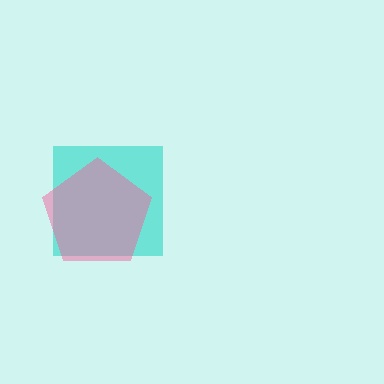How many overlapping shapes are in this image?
There are 2 overlapping shapes in the image.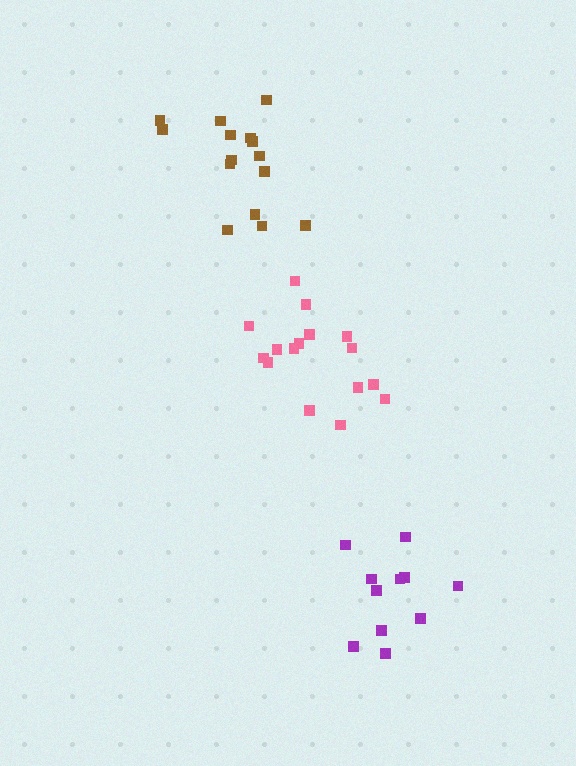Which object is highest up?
The brown cluster is topmost.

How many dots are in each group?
Group 1: 16 dots, Group 2: 15 dots, Group 3: 11 dots (42 total).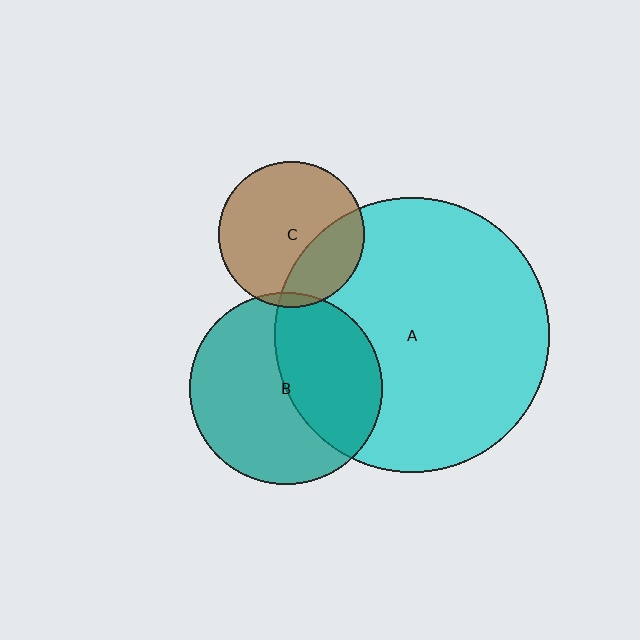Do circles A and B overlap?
Yes.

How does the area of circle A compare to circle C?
Approximately 3.5 times.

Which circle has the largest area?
Circle A (cyan).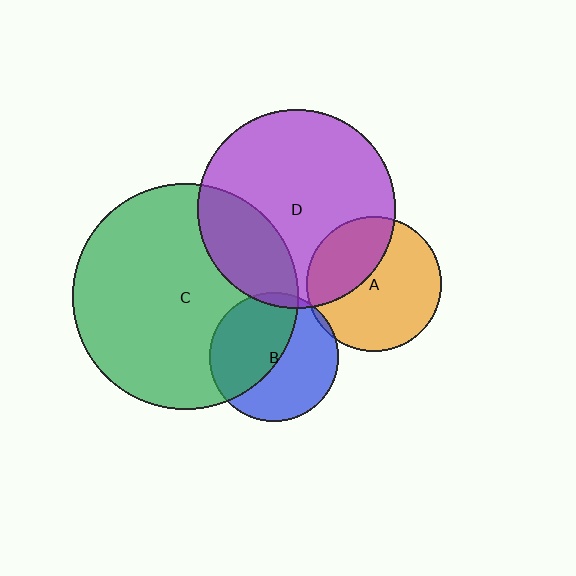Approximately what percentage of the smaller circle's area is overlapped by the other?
Approximately 5%.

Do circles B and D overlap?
Yes.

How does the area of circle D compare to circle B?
Approximately 2.4 times.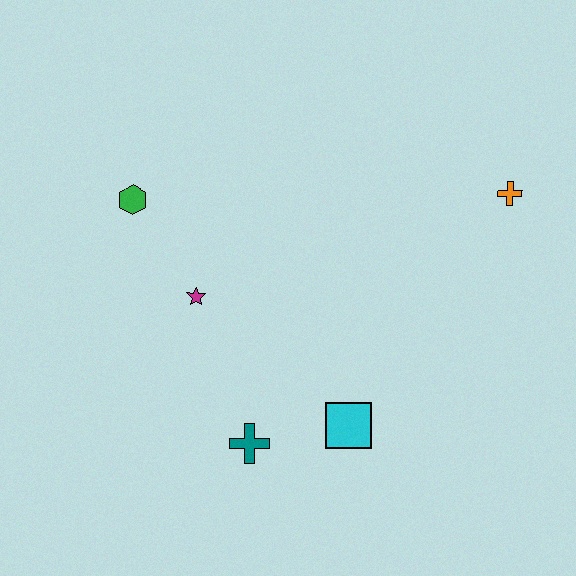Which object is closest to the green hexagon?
The magenta star is closest to the green hexagon.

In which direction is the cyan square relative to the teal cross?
The cyan square is to the right of the teal cross.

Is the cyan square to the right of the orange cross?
No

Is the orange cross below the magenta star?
No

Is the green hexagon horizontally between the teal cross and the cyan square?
No